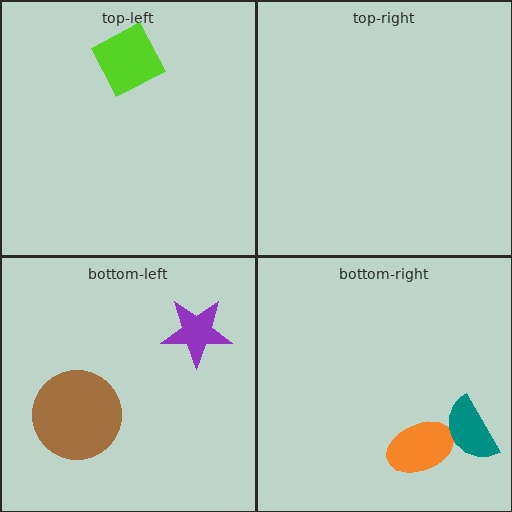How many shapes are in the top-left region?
1.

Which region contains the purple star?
The bottom-left region.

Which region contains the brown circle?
The bottom-left region.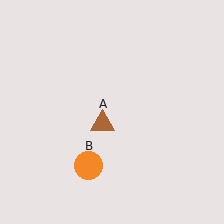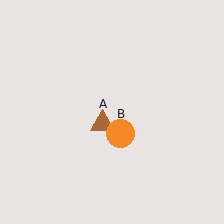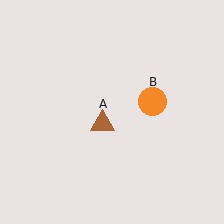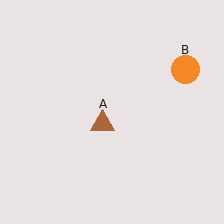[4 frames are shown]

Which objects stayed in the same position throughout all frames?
Brown triangle (object A) remained stationary.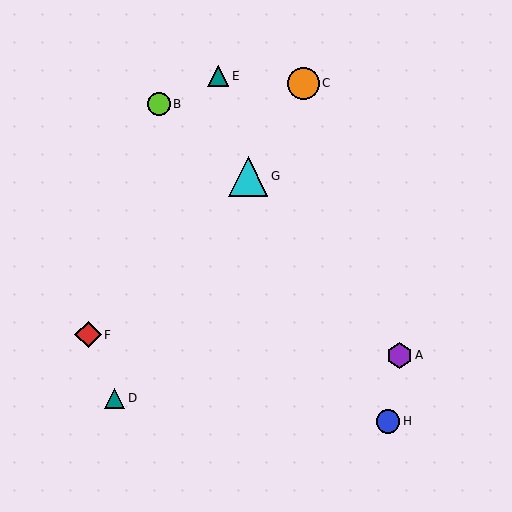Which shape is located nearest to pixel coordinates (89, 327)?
The red diamond (labeled F) at (88, 335) is nearest to that location.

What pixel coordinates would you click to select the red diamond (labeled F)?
Click at (88, 335) to select the red diamond F.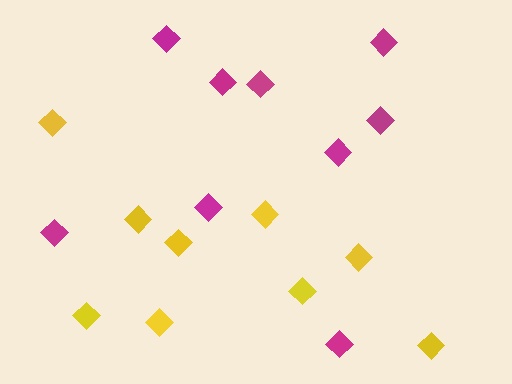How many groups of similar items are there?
There are 2 groups: one group of magenta diamonds (9) and one group of yellow diamonds (9).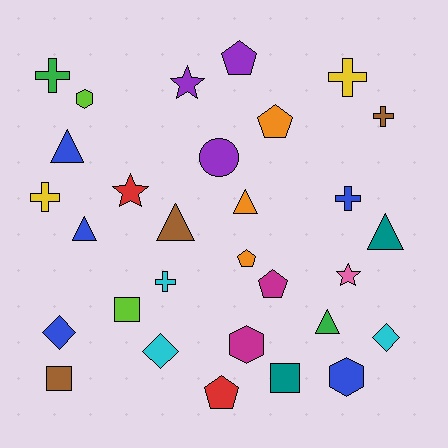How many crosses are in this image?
There are 6 crosses.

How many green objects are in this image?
There are 2 green objects.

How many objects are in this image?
There are 30 objects.